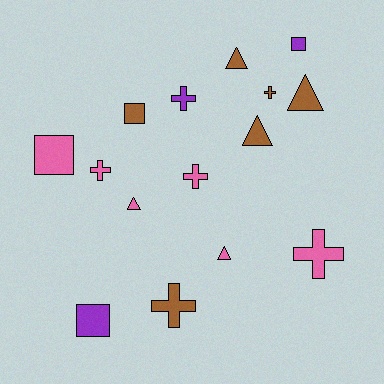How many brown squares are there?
There is 1 brown square.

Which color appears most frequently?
Brown, with 6 objects.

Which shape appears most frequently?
Cross, with 6 objects.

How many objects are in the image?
There are 15 objects.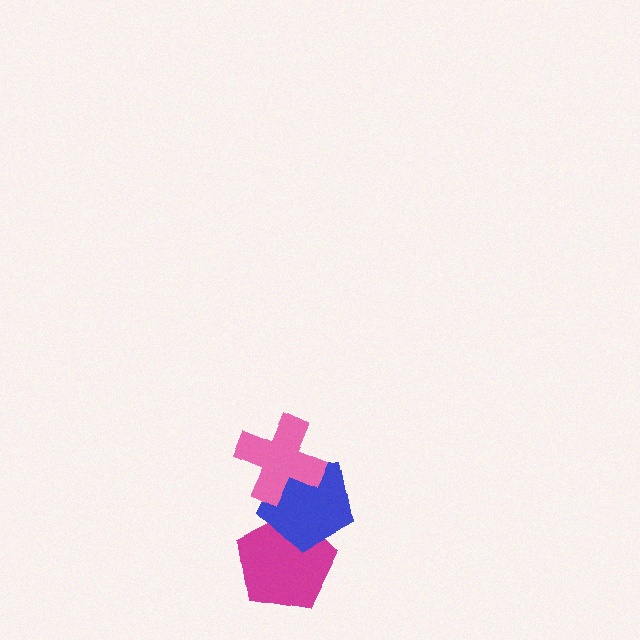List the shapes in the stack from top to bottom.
From top to bottom: the pink cross, the blue pentagon, the magenta pentagon.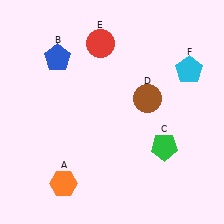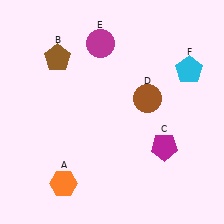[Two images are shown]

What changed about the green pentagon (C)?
In Image 1, C is green. In Image 2, it changed to magenta.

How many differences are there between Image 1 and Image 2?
There are 3 differences between the two images.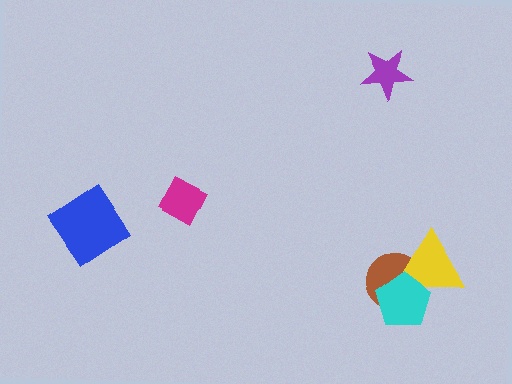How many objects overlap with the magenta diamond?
0 objects overlap with the magenta diamond.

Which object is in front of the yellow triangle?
The cyan pentagon is in front of the yellow triangle.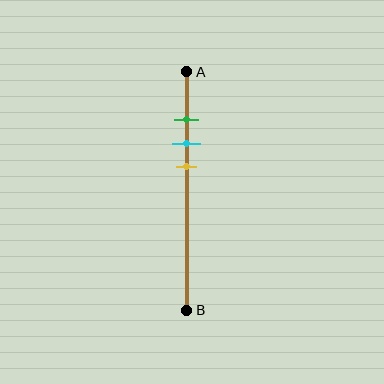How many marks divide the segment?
There are 3 marks dividing the segment.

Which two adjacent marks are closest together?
The green and cyan marks are the closest adjacent pair.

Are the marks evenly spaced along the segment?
Yes, the marks are approximately evenly spaced.